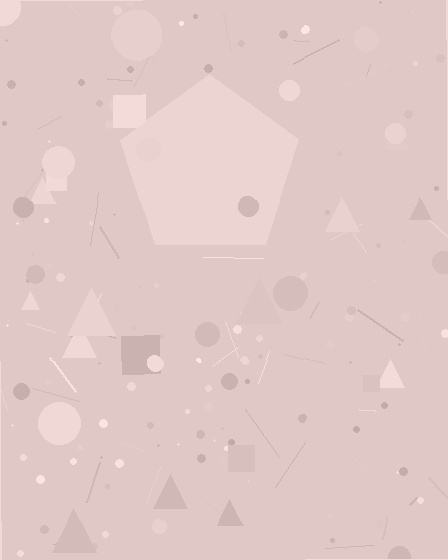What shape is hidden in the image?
A pentagon is hidden in the image.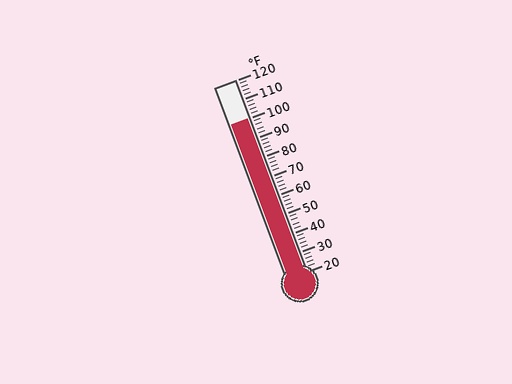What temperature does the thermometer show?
The thermometer shows approximately 100°F.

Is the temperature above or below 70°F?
The temperature is above 70°F.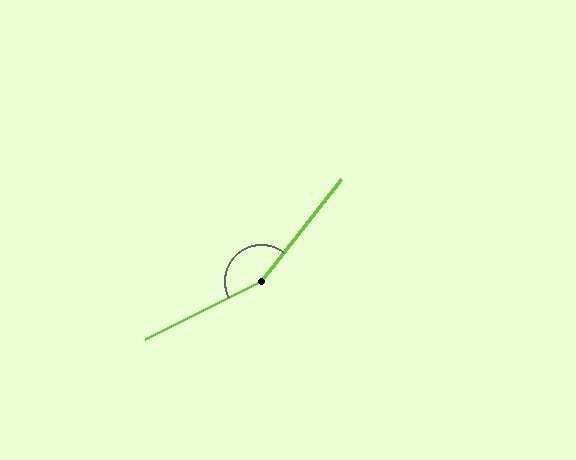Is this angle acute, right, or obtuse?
It is obtuse.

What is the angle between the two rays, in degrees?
Approximately 155 degrees.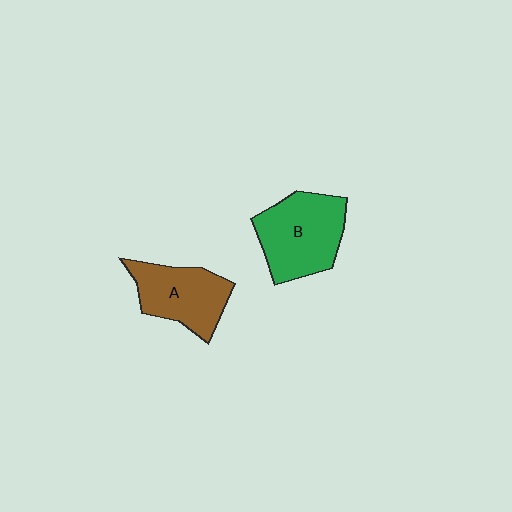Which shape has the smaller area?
Shape A (brown).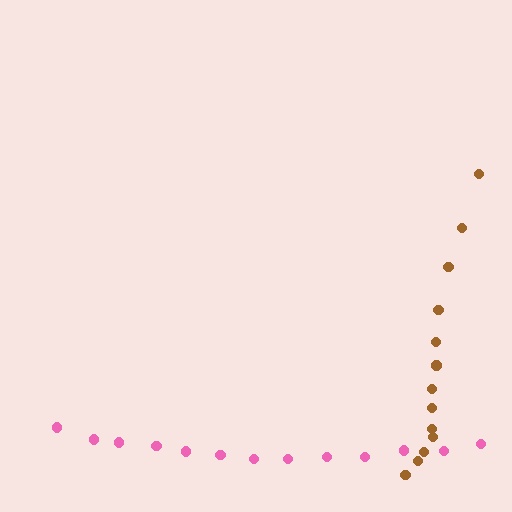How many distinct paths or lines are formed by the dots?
There are 2 distinct paths.